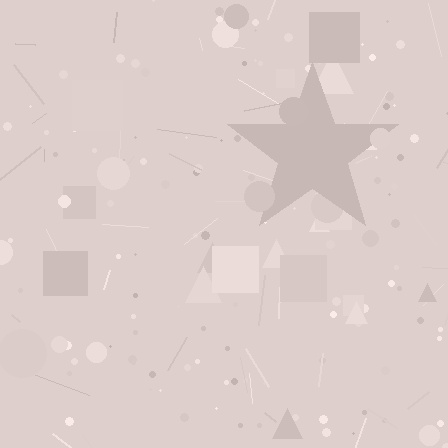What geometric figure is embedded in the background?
A star is embedded in the background.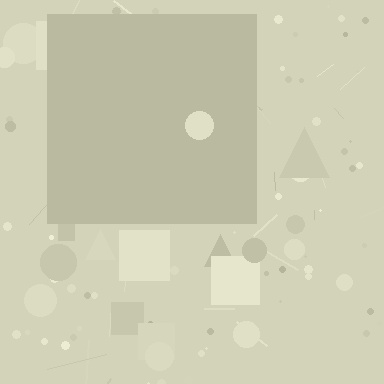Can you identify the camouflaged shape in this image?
The camouflaged shape is a square.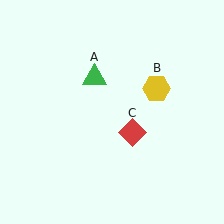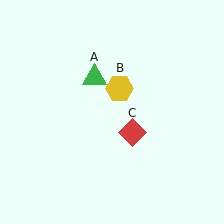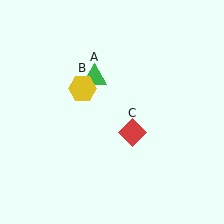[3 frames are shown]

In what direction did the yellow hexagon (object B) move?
The yellow hexagon (object B) moved left.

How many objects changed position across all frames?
1 object changed position: yellow hexagon (object B).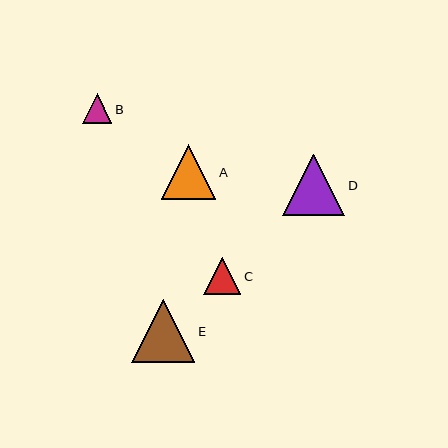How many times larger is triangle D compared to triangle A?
Triangle D is approximately 1.1 times the size of triangle A.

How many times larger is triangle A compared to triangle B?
Triangle A is approximately 1.9 times the size of triangle B.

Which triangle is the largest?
Triangle E is the largest with a size of approximately 63 pixels.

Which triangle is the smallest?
Triangle B is the smallest with a size of approximately 29 pixels.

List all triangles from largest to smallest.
From largest to smallest: E, D, A, C, B.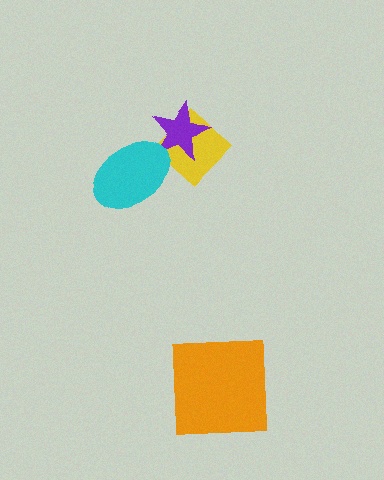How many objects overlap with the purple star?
2 objects overlap with the purple star.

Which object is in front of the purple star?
The cyan ellipse is in front of the purple star.